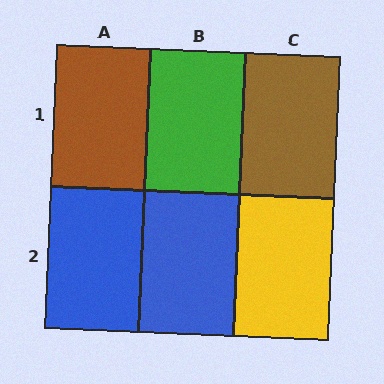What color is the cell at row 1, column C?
Brown.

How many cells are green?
1 cell is green.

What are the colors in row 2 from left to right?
Blue, blue, yellow.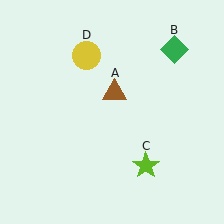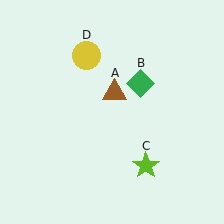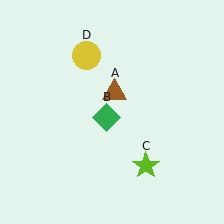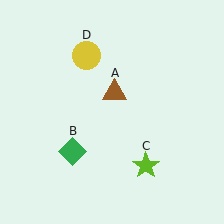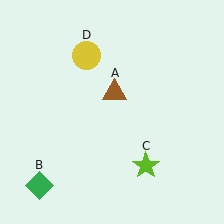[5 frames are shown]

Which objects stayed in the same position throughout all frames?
Brown triangle (object A) and lime star (object C) and yellow circle (object D) remained stationary.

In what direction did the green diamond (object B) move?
The green diamond (object B) moved down and to the left.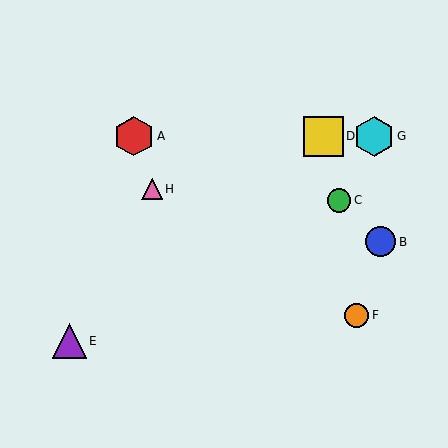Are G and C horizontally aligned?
No, G is at y≈136 and C is at y≈200.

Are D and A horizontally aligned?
Yes, both are at y≈136.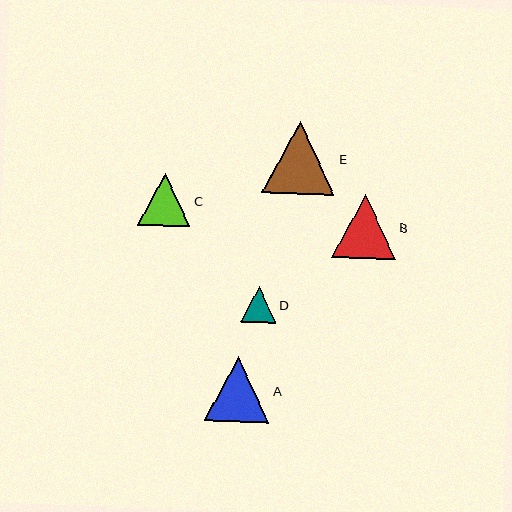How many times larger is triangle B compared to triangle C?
Triangle B is approximately 1.2 times the size of triangle C.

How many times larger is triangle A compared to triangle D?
Triangle A is approximately 1.8 times the size of triangle D.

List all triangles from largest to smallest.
From largest to smallest: E, A, B, C, D.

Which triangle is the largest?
Triangle E is the largest with a size of approximately 72 pixels.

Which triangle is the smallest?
Triangle D is the smallest with a size of approximately 36 pixels.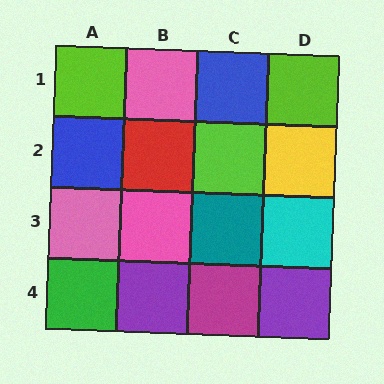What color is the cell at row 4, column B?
Purple.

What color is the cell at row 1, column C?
Blue.